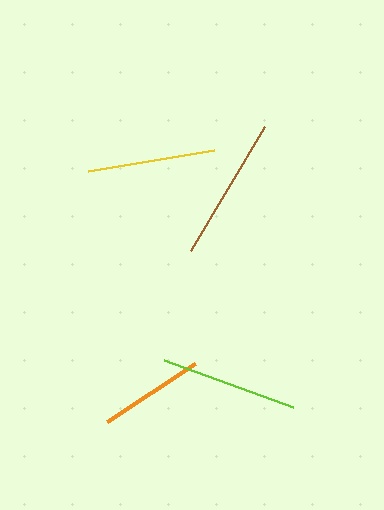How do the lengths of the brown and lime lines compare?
The brown and lime lines are approximately the same length.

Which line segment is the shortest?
The orange line is the shortest at approximately 105 pixels.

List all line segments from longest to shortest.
From longest to shortest: brown, lime, yellow, orange.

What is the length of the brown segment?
The brown segment is approximately 144 pixels long.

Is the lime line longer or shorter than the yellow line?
The lime line is longer than the yellow line.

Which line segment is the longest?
The brown line is the longest at approximately 144 pixels.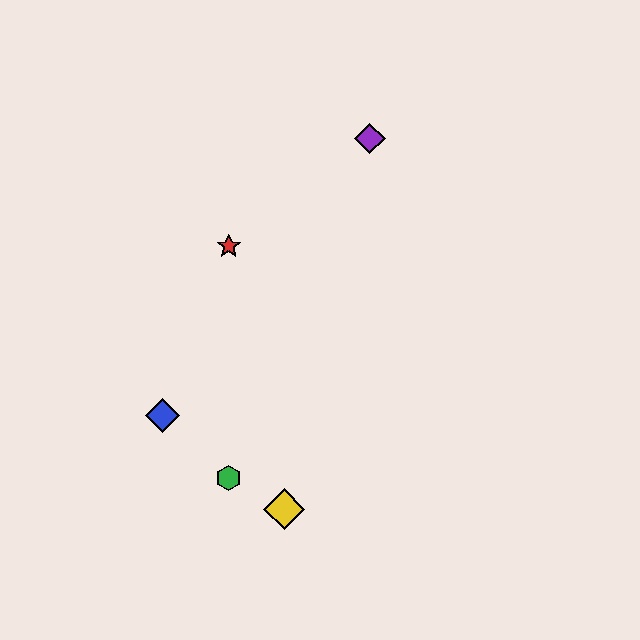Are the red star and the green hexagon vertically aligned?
Yes, both are at x≈229.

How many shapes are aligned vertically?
2 shapes (the red star, the green hexagon) are aligned vertically.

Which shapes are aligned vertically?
The red star, the green hexagon are aligned vertically.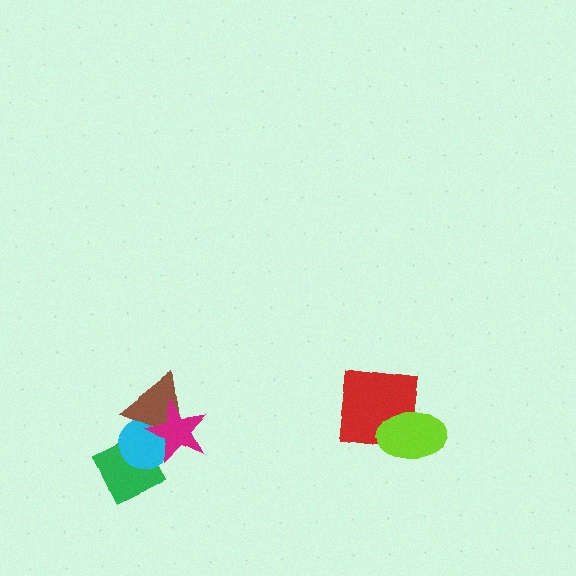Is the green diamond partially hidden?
Yes, it is partially covered by another shape.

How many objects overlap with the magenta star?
3 objects overlap with the magenta star.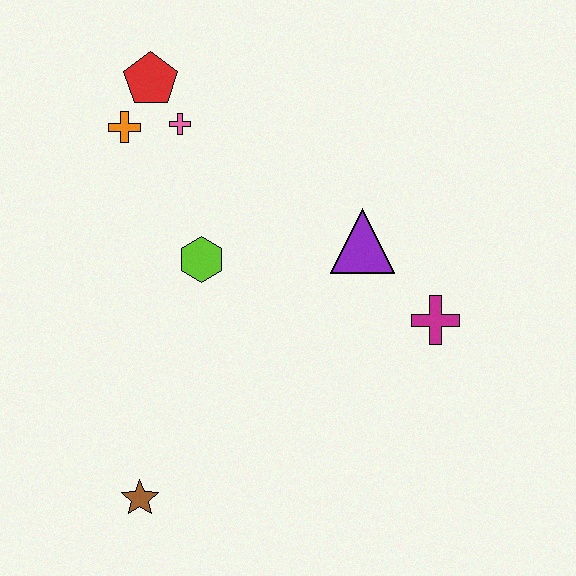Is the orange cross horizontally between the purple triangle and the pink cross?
No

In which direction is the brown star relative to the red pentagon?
The brown star is below the red pentagon.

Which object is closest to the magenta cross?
The purple triangle is closest to the magenta cross.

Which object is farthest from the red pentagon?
The brown star is farthest from the red pentagon.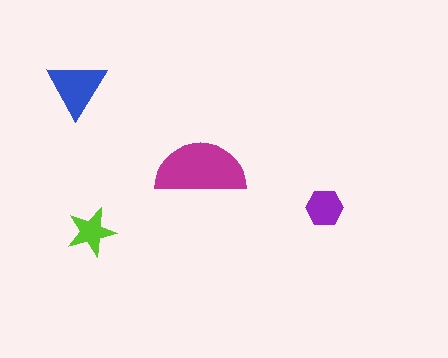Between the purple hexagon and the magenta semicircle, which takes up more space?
The magenta semicircle.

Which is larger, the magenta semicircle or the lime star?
The magenta semicircle.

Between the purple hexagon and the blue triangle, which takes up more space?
The blue triangle.